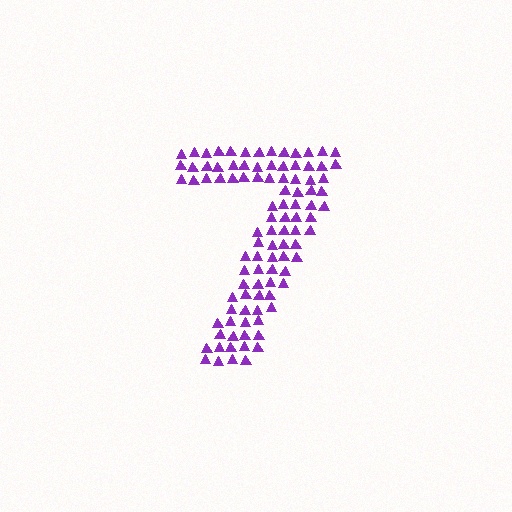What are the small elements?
The small elements are triangles.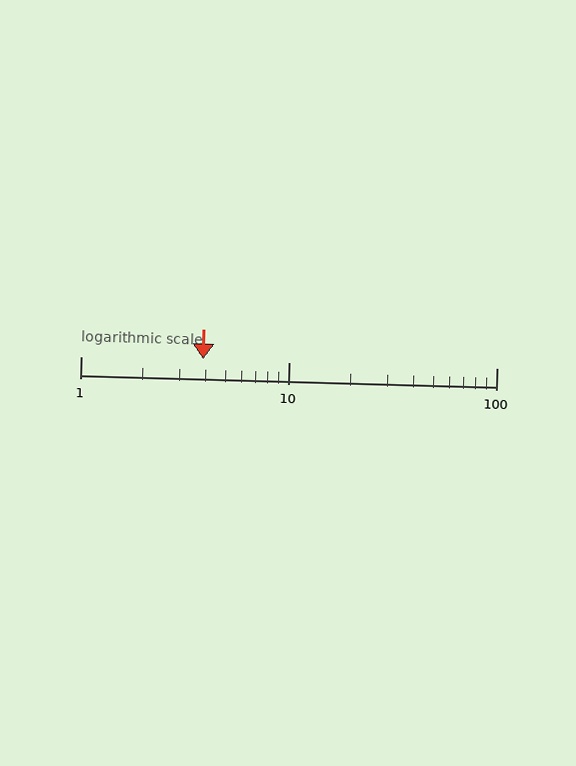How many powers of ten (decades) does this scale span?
The scale spans 2 decades, from 1 to 100.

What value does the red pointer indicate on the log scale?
The pointer indicates approximately 3.9.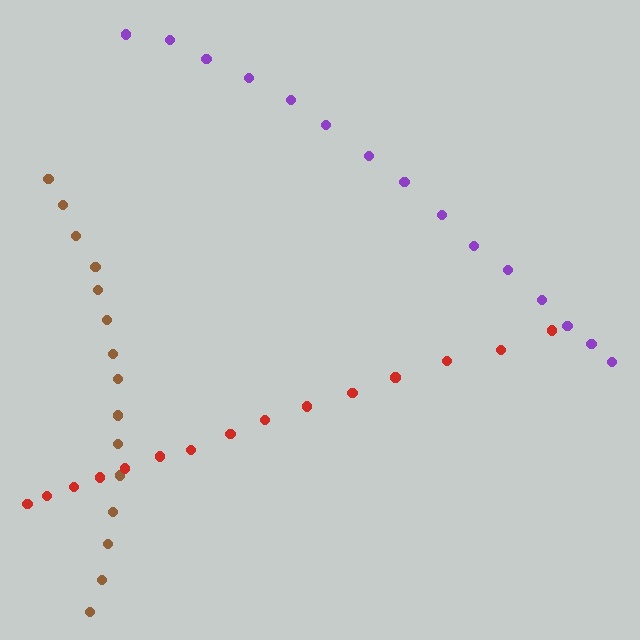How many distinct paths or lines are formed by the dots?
There are 3 distinct paths.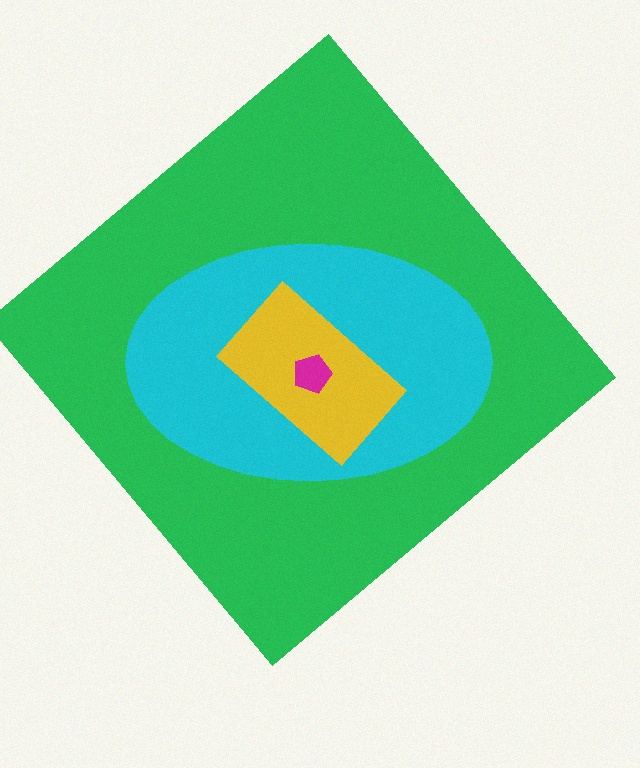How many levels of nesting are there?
4.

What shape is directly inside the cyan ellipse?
The yellow rectangle.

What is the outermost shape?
The green diamond.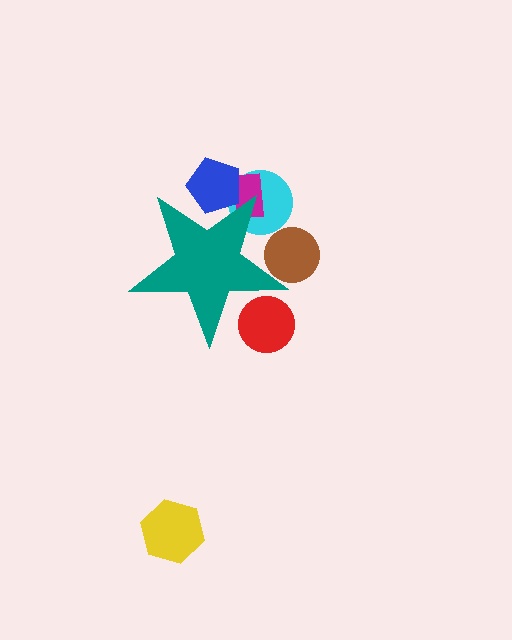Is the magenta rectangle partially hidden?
Yes, the magenta rectangle is partially hidden behind the teal star.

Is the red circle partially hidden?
Yes, the red circle is partially hidden behind the teal star.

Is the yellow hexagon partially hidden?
No, the yellow hexagon is fully visible.